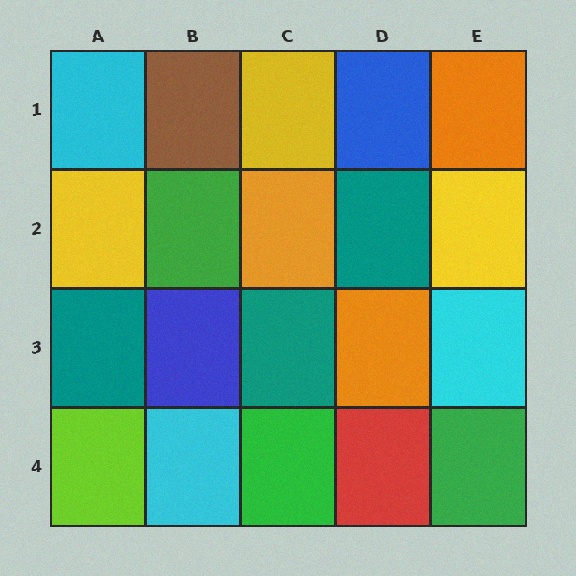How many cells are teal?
3 cells are teal.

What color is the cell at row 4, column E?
Green.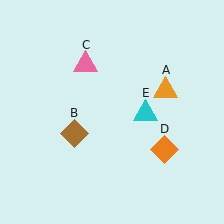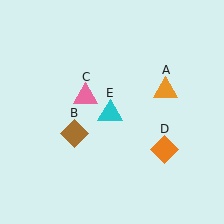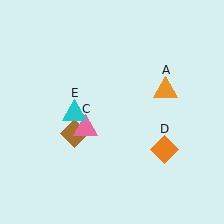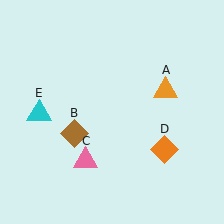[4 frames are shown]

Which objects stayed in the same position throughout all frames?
Orange triangle (object A) and brown diamond (object B) and orange diamond (object D) remained stationary.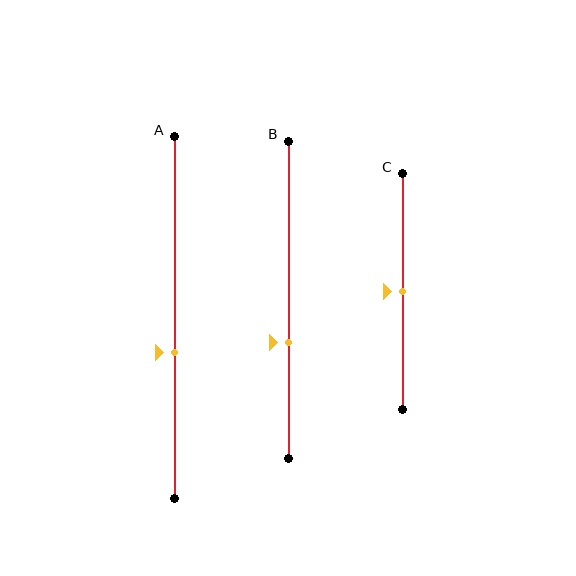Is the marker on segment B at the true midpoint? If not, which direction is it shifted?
No, the marker on segment B is shifted downward by about 13% of the segment length.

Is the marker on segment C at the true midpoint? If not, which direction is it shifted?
Yes, the marker on segment C is at the true midpoint.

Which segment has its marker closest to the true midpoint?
Segment C has its marker closest to the true midpoint.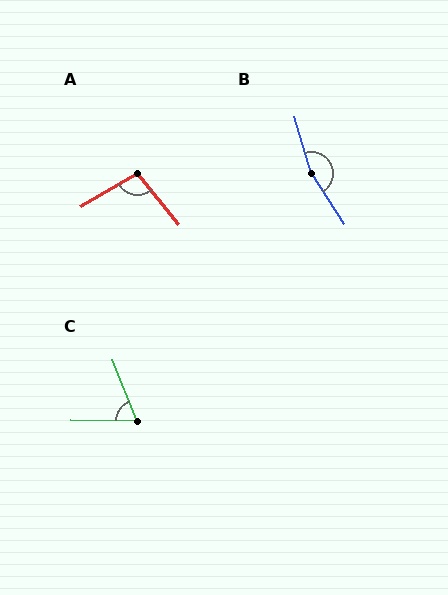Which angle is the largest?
B, at approximately 163 degrees.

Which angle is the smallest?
C, at approximately 68 degrees.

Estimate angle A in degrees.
Approximately 99 degrees.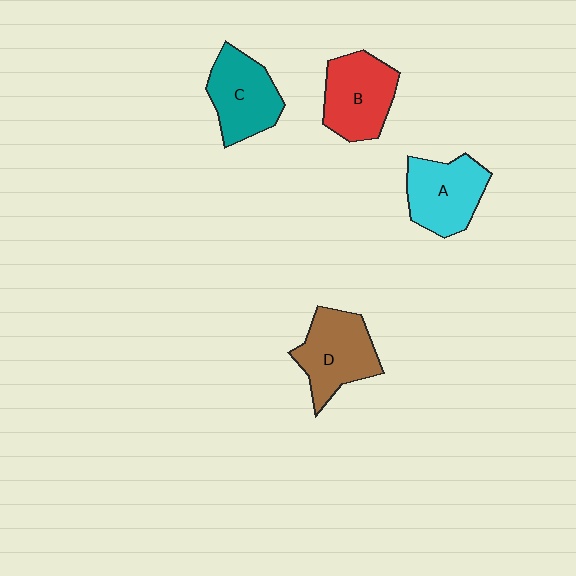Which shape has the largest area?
Shape D (brown).